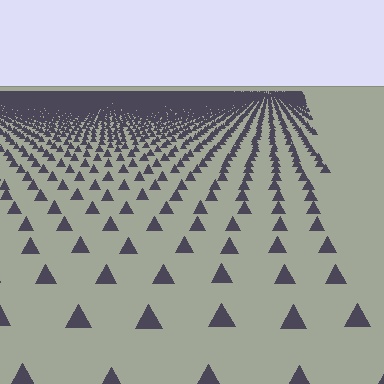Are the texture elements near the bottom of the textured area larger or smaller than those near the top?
Larger. Near the bottom, elements are closer to the viewer and appear at a bigger on-screen size.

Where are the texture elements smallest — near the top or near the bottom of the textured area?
Near the top.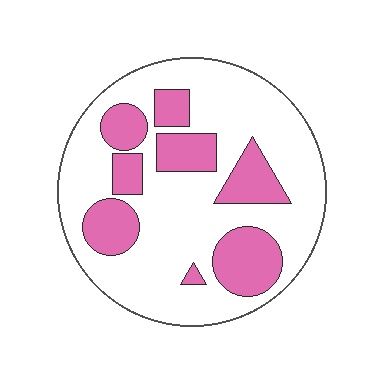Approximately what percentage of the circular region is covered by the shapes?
Approximately 30%.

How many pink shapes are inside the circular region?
8.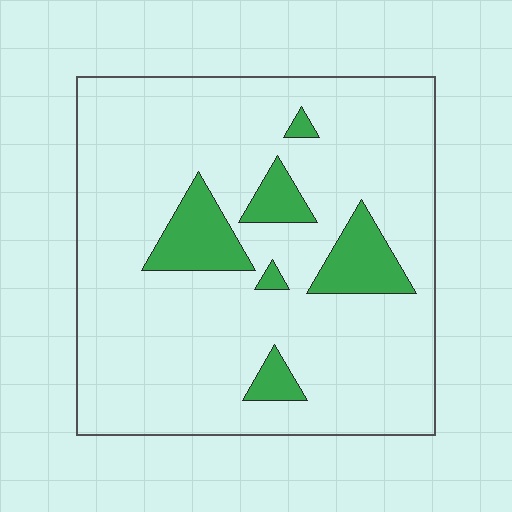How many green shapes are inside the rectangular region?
6.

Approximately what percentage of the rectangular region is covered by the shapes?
Approximately 15%.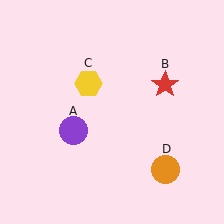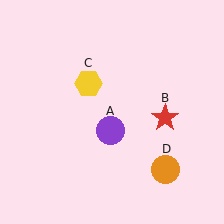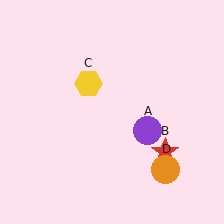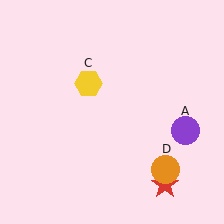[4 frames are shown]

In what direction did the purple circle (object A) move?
The purple circle (object A) moved right.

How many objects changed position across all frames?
2 objects changed position: purple circle (object A), red star (object B).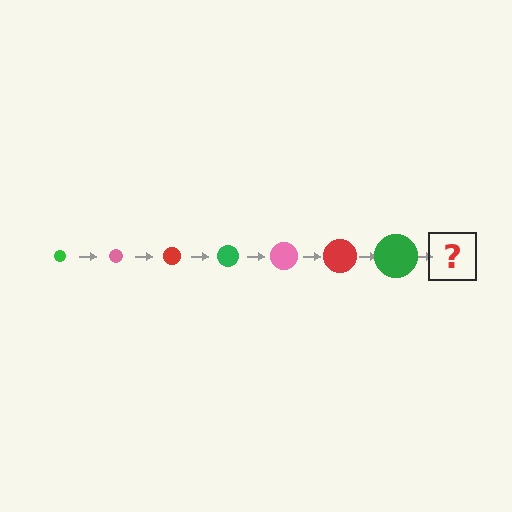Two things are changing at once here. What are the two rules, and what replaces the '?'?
The two rules are that the circle grows larger each step and the color cycles through green, pink, and red. The '?' should be a pink circle, larger than the previous one.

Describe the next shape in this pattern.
It should be a pink circle, larger than the previous one.